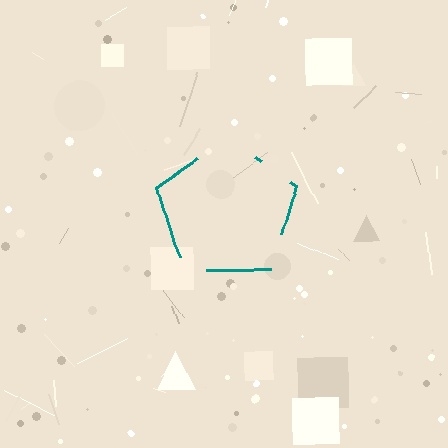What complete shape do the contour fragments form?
The contour fragments form a pentagon.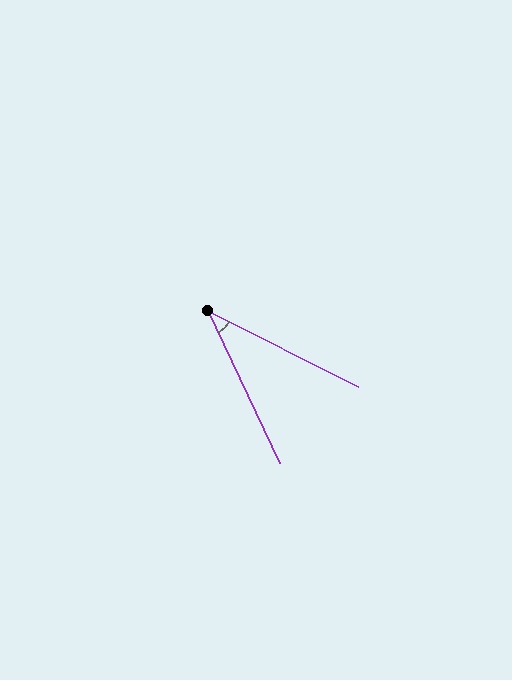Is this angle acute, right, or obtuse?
It is acute.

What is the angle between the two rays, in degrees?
Approximately 38 degrees.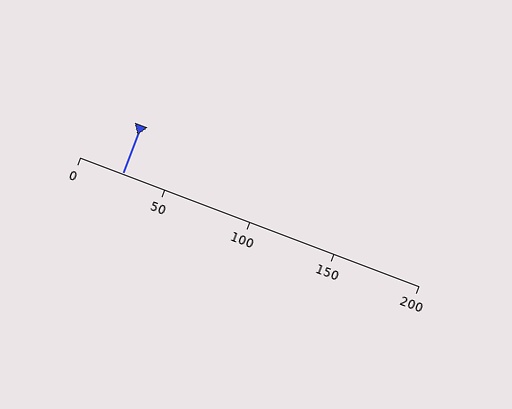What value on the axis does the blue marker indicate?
The marker indicates approximately 25.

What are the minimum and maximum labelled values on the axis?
The axis runs from 0 to 200.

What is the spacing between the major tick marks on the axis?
The major ticks are spaced 50 apart.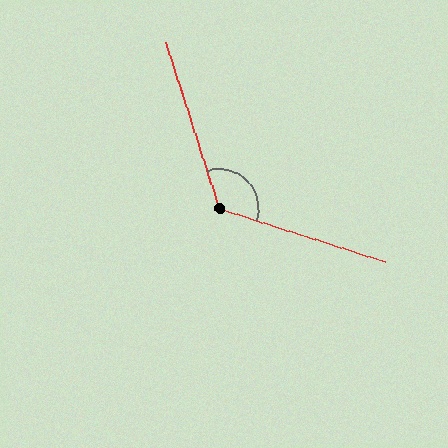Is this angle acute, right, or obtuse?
It is obtuse.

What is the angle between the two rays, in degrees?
Approximately 126 degrees.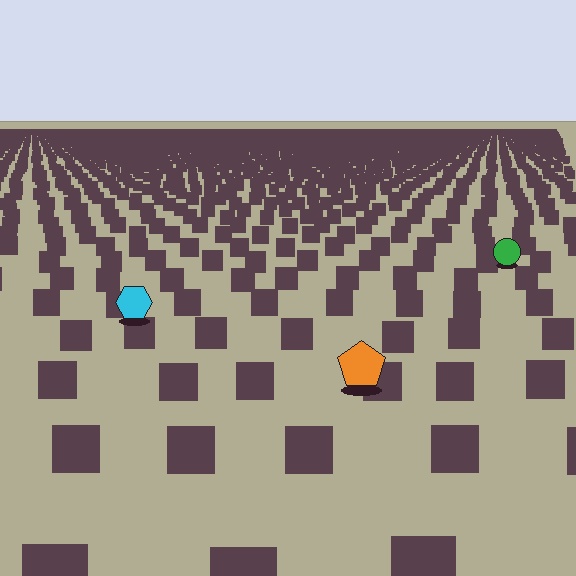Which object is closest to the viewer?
The orange pentagon is closest. The texture marks near it are larger and more spread out.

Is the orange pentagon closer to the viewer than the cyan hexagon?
Yes. The orange pentagon is closer — you can tell from the texture gradient: the ground texture is coarser near it.